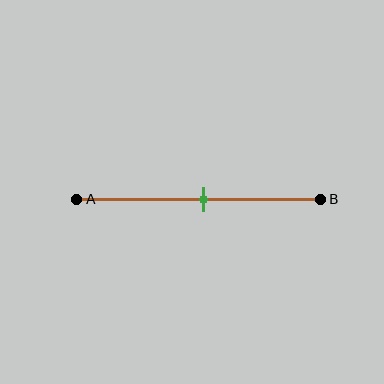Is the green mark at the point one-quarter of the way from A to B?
No, the mark is at about 50% from A, not at the 25% one-quarter point.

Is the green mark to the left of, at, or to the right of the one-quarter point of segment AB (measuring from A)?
The green mark is to the right of the one-quarter point of segment AB.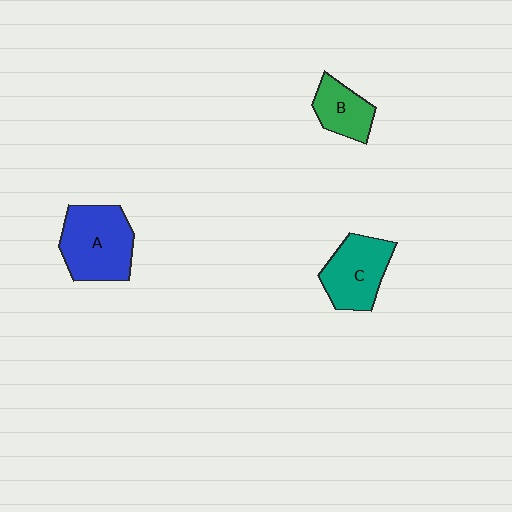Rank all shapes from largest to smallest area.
From largest to smallest: A (blue), C (teal), B (green).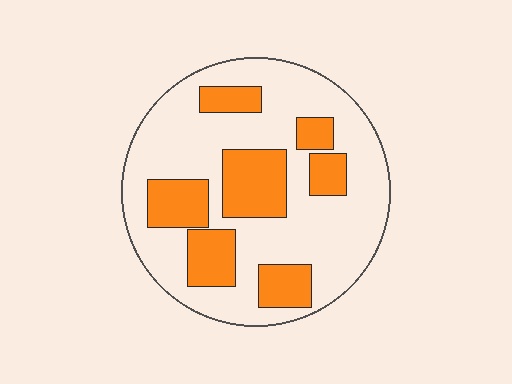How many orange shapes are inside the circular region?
7.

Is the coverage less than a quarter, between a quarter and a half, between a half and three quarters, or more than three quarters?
Between a quarter and a half.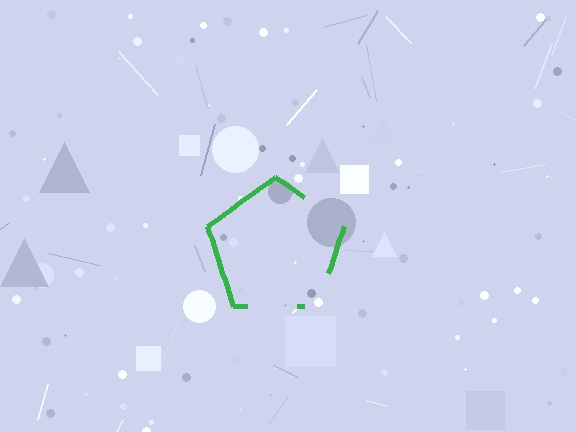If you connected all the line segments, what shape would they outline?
They would outline a pentagon.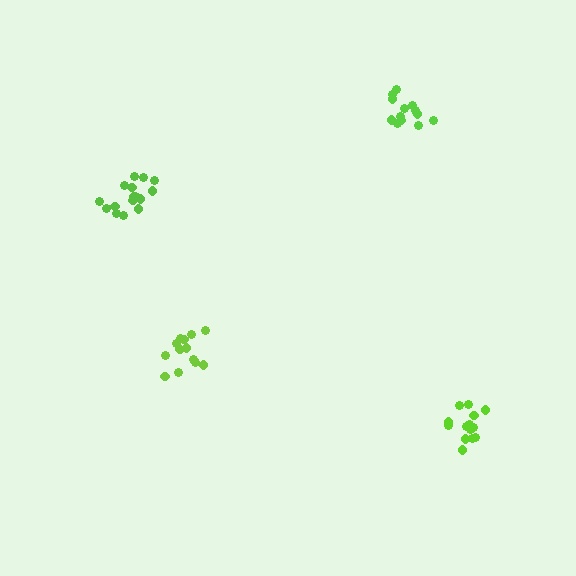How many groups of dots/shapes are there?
There are 4 groups.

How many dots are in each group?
Group 1: 13 dots, Group 2: 13 dots, Group 3: 16 dots, Group 4: 14 dots (56 total).